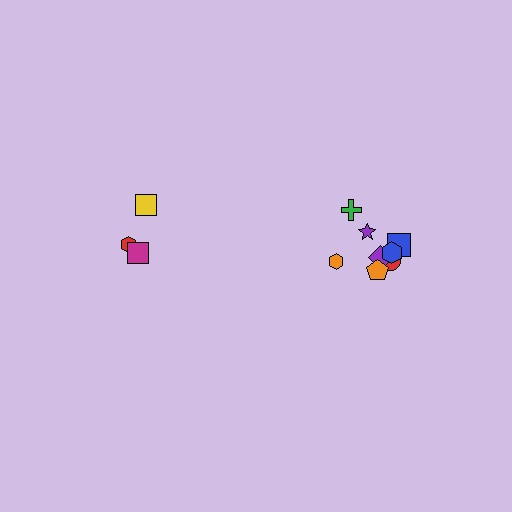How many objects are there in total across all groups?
There are 11 objects.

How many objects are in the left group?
There are 3 objects.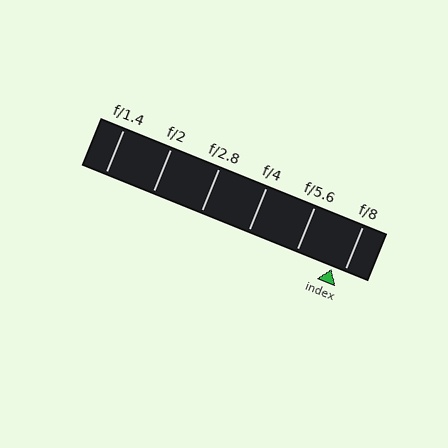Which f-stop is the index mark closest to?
The index mark is closest to f/8.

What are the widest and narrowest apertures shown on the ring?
The widest aperture shown is f/1.4 and the narrowest is f/8.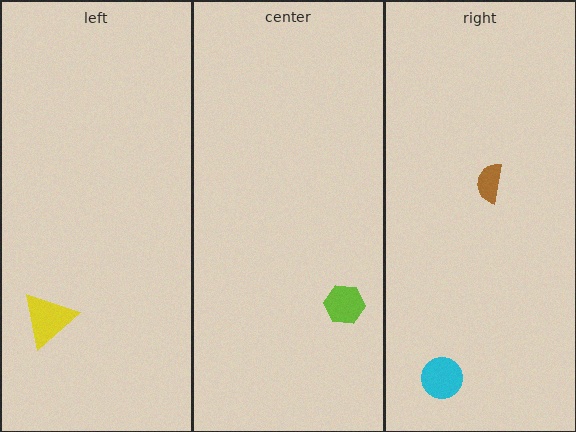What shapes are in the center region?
The lime hexagon.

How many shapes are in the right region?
2.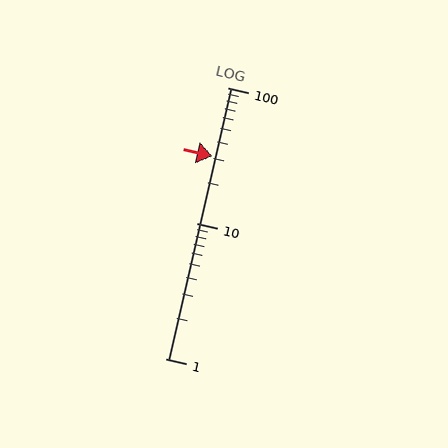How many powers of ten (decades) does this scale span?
The scale spans 2 decades, from 1 to 100.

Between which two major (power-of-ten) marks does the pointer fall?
The pointer is between 10 and 100.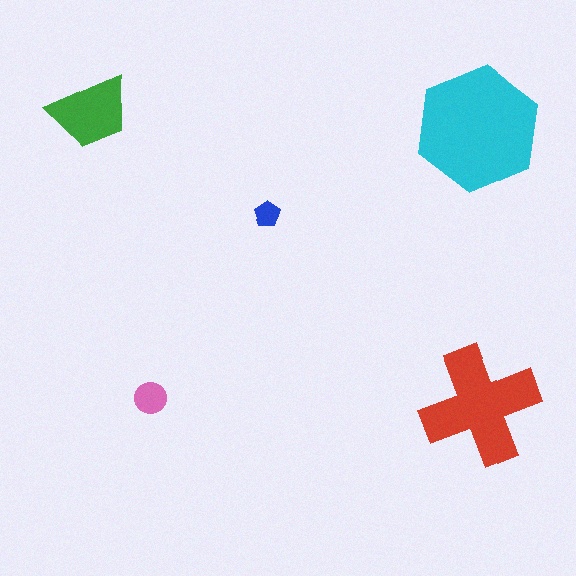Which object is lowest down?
The red cross is bottommost.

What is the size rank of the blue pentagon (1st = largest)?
5th.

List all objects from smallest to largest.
The blue pentagon, the pink circle, the green trapezoid, the red cross, the cyan hexagon.